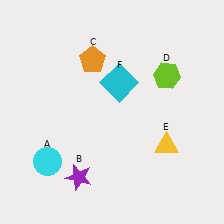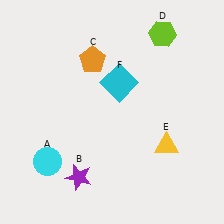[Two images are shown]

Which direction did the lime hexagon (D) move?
The lime hexagon (D) moved up.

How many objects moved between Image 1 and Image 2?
1 object moved between the two images.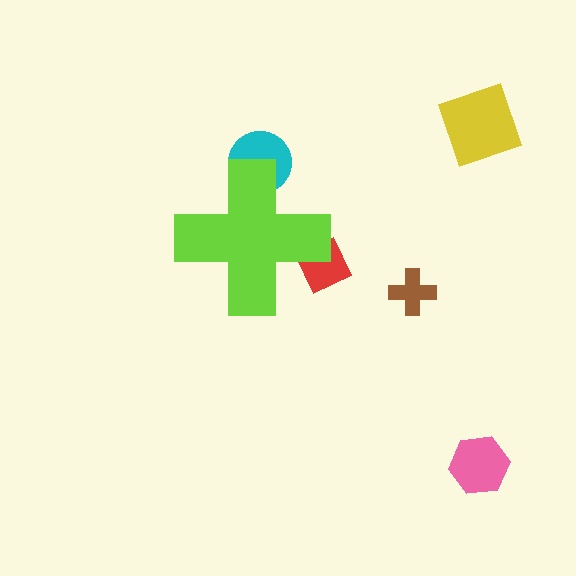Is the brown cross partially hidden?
No, the brown cross is fully visible.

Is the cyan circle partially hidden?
Yes, the cyan circle is partially hidden behind the lime cross.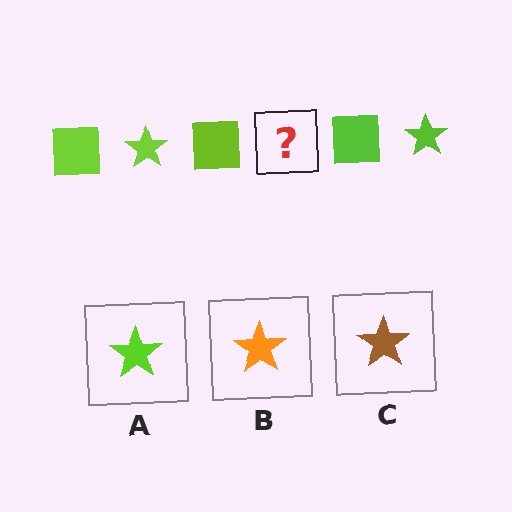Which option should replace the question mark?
Option A.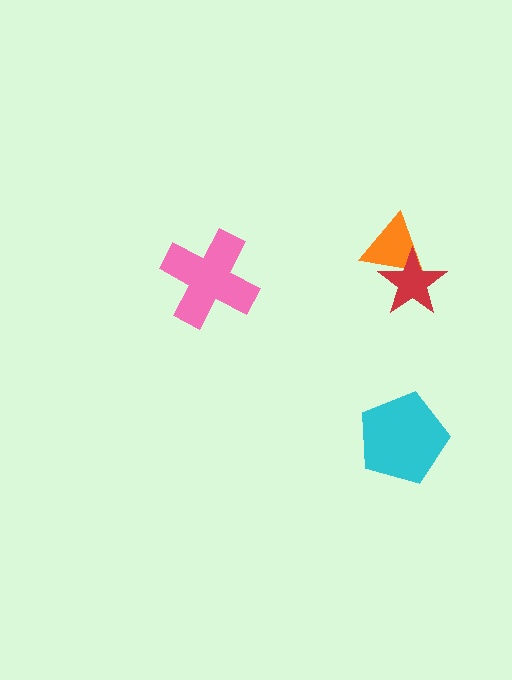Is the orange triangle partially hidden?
Yes, it is partially covered by another shape.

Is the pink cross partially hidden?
No, no other shape covers it.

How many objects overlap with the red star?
1 object overlaps with the red star.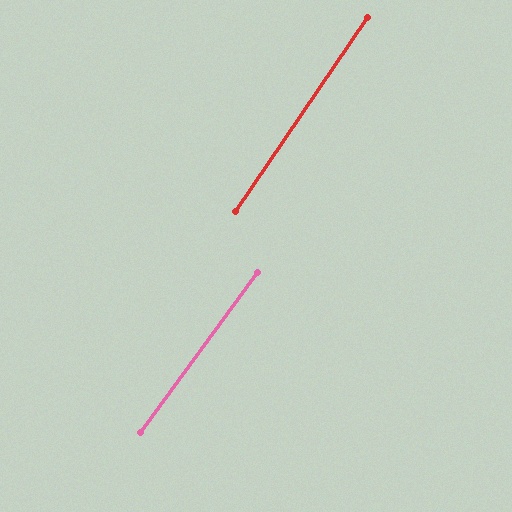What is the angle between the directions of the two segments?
Approximately 2 degrees.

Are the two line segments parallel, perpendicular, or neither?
Parallel — their directions differ by only 1.9°.